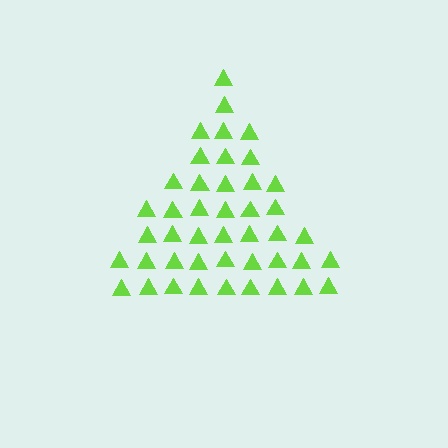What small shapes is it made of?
It is made of small triangles.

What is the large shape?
The large shape is a triangle.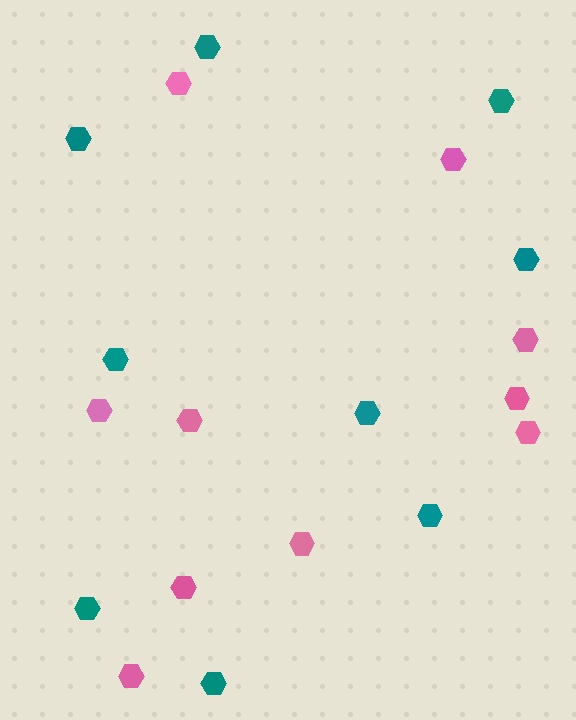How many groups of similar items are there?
There are 2 groups: one group of pink hexagons (10) and one group of teal hexagons (9).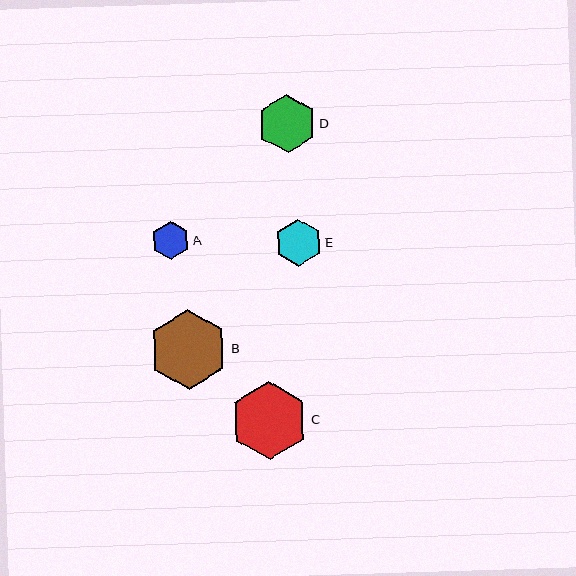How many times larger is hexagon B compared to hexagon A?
Hexagon B is approximately 2.1 times the size of hexagon A.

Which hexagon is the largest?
Hexagon B is the largest with a size of approximately 79 pixels.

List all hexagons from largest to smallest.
From largest to smallest: B, C, D, E, A.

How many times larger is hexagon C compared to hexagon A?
Hexagon C is approximately 2.0 times the size of hexagon A.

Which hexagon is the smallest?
Hexagon A is the smallest with a size of approximately 38 pixels.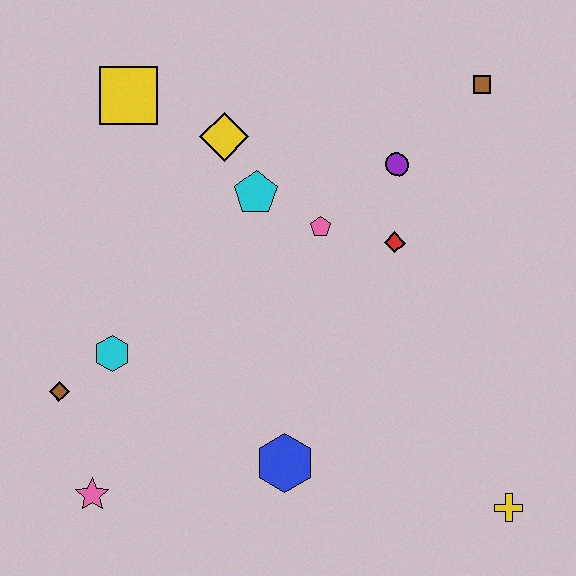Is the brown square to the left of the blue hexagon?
No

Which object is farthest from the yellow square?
The yellow cross is farthest from the yellow square.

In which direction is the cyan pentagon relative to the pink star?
The cyan pentagon is above the pink star.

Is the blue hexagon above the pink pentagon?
No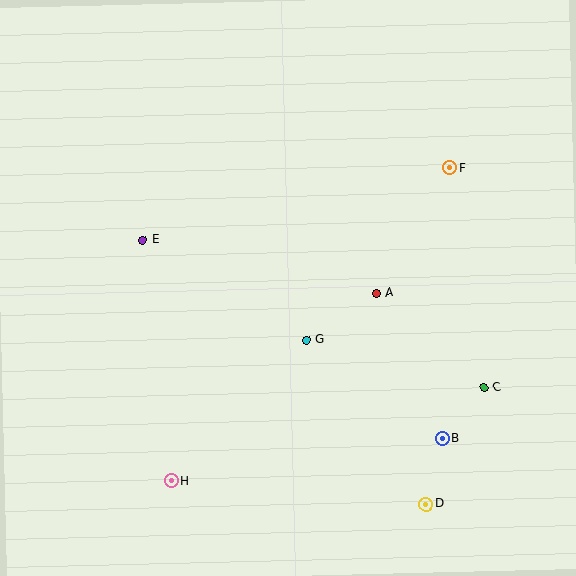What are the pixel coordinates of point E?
Point E is at (143, 240).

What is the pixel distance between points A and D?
The distance between A and D is 217 pixels.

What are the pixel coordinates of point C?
Point C is at (484, 387).